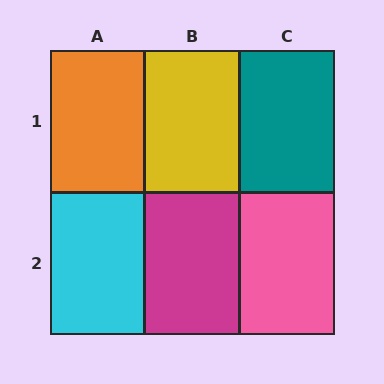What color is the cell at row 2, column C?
Pink.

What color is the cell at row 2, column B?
Magenta.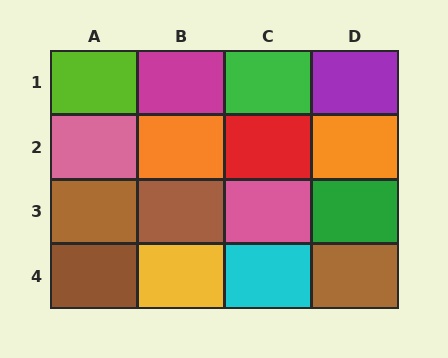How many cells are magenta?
1 cell is magenta.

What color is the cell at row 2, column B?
Orange.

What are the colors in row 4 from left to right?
Brown, yellow, cyan, brown.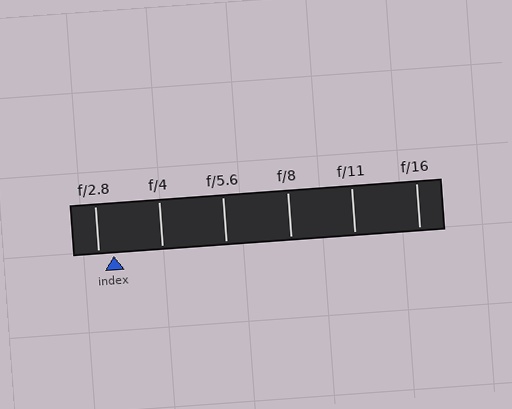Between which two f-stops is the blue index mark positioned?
The index mark is between f/2.8 and f/4.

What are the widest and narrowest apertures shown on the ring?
The widest aperture shown is f/2.8 and the narrowest is f/16.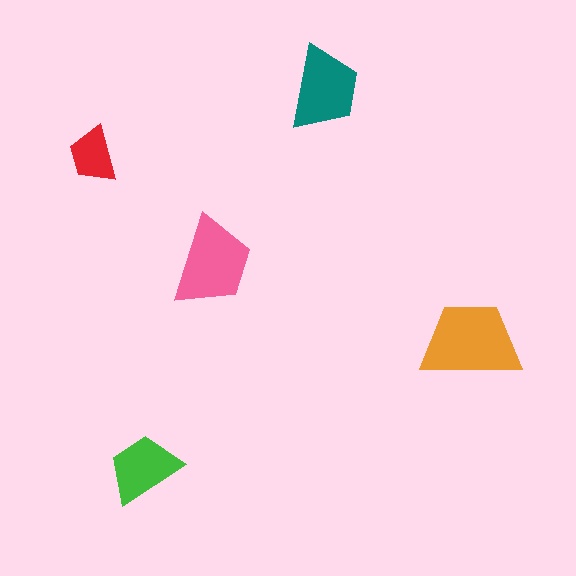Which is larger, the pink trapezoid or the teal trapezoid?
The pink one.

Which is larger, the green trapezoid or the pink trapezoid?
The pink one.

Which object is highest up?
The teal trapezoid is topmost.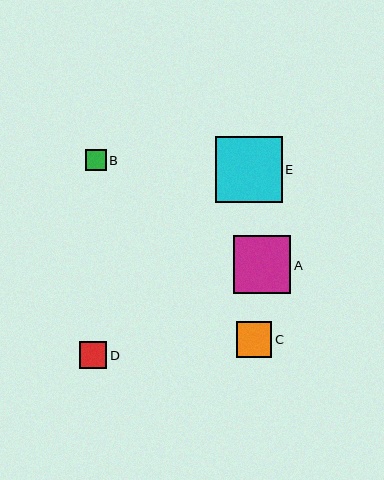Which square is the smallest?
Square B is the smallest with a size of approximately 21 pixels.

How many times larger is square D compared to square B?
Square D is approximately 1.3 times the size of square B.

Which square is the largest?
Square E is the largest with a size of approximately 66 pixels.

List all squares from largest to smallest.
From largest to smallest: E, A, C, D, B.